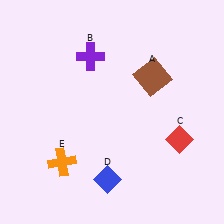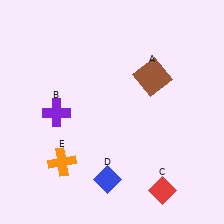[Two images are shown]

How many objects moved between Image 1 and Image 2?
2 objects moved between the two images.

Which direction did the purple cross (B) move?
The purple cross (B) moved down.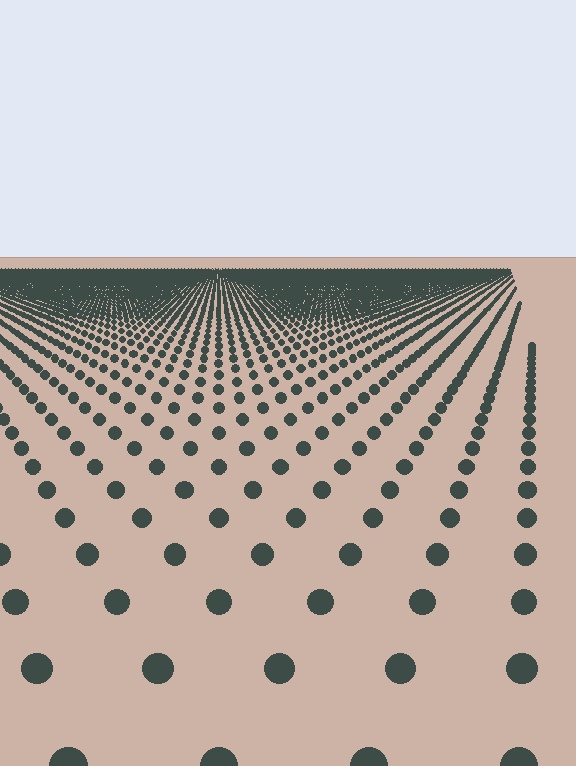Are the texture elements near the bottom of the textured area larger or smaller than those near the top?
Larger. Near the bottom, elements are closer to the viewer and appear at a bigger on-screen size.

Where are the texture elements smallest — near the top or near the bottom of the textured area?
Near the top.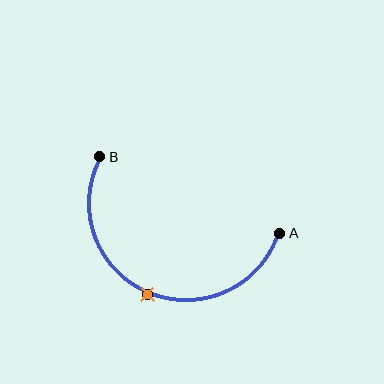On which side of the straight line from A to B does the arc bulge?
The arc bulges below the straight line connecting A and B.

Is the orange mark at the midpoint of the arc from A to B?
Yes. The orange mark lies on the arc at equal arc-length from both A and B — it is the arc midpoint.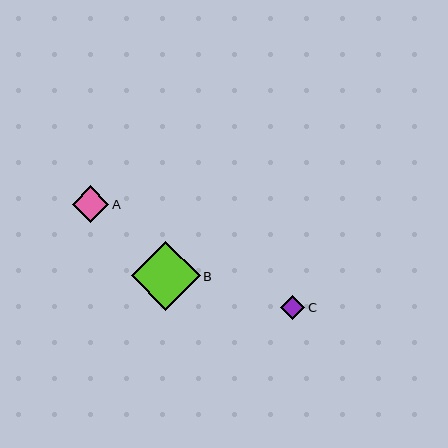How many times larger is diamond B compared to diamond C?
Diamond B is approximately 2.9 times the size of diamond C.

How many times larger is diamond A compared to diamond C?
Diamond A is approximately 1.5 times the size of diamond C.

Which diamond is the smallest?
Diamond C is the smallest with a size of approximately 24 pixels.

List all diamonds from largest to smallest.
From largest to smallest: B, A, C.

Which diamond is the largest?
Diamond B is the largest with a size of approximately 69 pixels.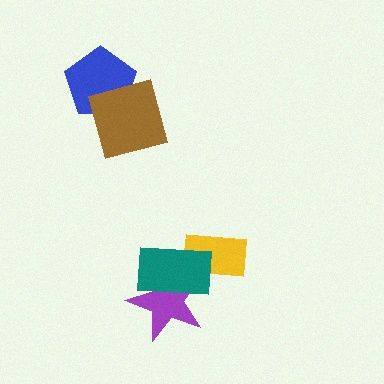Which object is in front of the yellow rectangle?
The teal rectangle is in front of the yellow rectangle.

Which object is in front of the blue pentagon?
The brown square is in front of the blue pentagon.